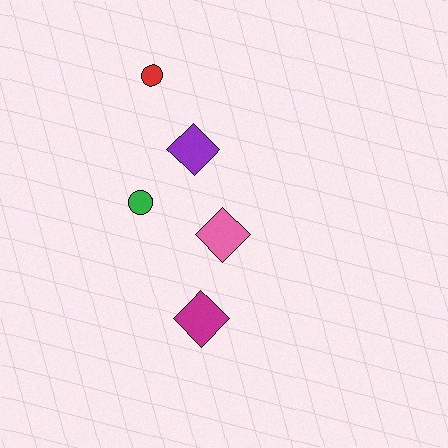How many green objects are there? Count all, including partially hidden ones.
There is 1 green object.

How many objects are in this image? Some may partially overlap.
There are 5 objects.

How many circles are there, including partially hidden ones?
There are 2 circles.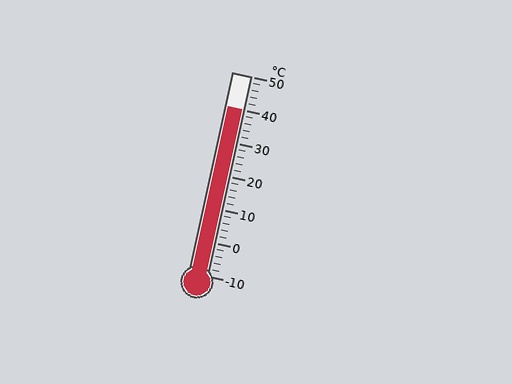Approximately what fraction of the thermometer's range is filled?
The thermometer is filled to approximately 85% of its range.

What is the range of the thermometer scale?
The thermometer scale ranges from -10°C to 50°C.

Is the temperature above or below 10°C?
The temperature is above 10°C.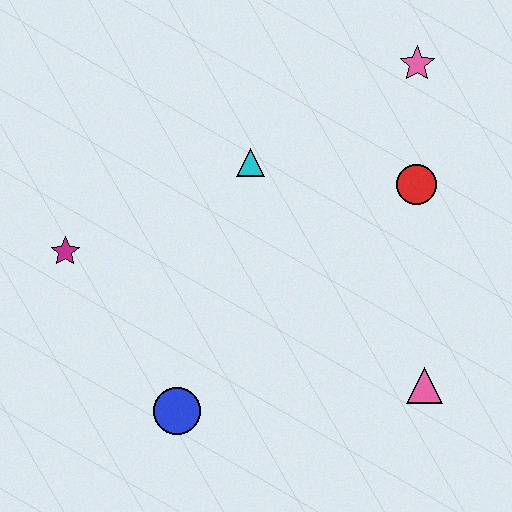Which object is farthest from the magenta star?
The pink star is farthest from the magenta star.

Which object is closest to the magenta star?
The blue circle is closest to the magenta star.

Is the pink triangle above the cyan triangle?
No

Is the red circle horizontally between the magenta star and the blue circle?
No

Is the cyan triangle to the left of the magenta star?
No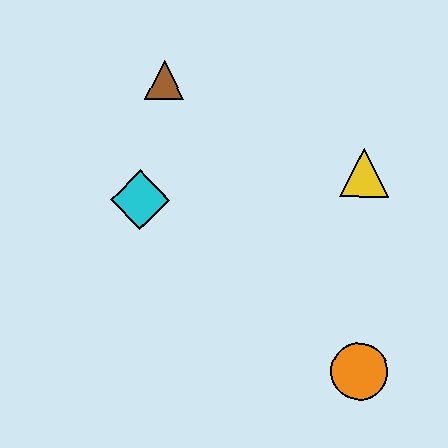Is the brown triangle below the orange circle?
No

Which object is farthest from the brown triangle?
The orange circle is farthest from the brown triangle.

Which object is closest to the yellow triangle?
The orange circle is closest to the yellow triangle.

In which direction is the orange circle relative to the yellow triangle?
The orange circle is below the yellow triangle.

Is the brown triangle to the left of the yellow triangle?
Yes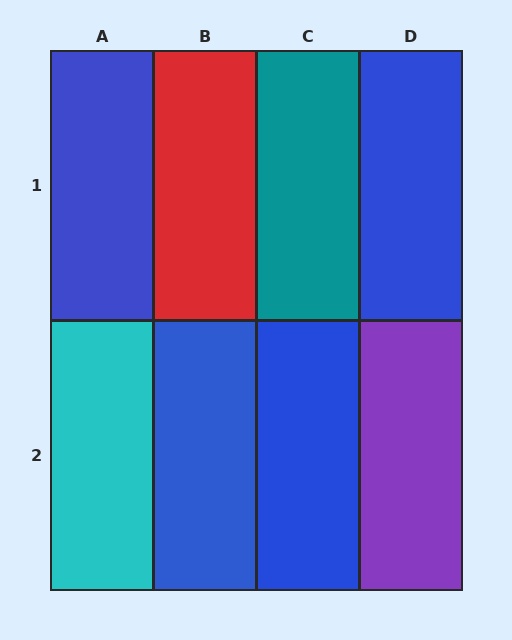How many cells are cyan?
1 cell is cyan.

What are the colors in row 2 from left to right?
Cyan, blue, blue, purple.